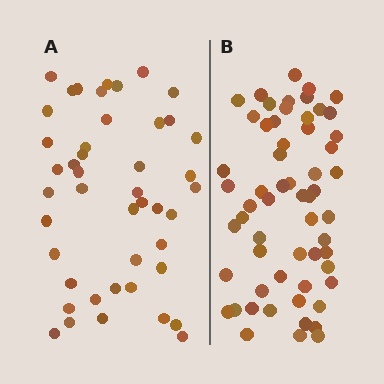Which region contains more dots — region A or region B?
Region B (the right region) has more dots.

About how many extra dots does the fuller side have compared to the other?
Region B has approximately 15 more dots than region A.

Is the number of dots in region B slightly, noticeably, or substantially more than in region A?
Region B has noticeably more, but not dramatically so. The ratio is roughly 1.3 to 1.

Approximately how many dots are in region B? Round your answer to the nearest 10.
About 60 dots. (The exact count is 59, which rounds to 60.)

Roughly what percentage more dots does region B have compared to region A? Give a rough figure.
About 30% more.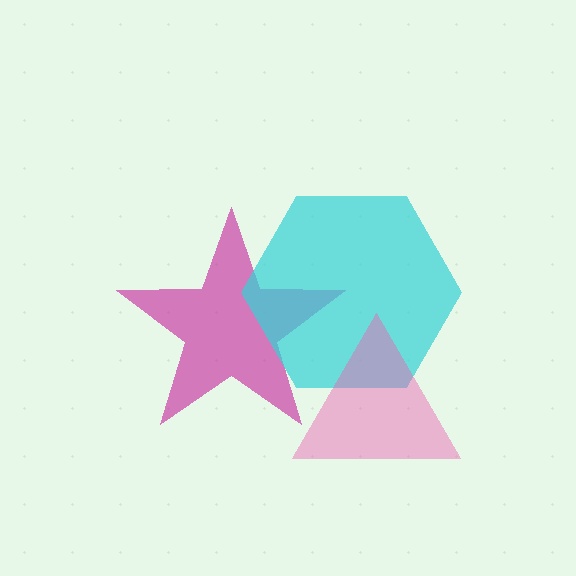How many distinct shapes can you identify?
There are 3 distinct shapes: a magenta star, a cyan hexagon, a pink triangle.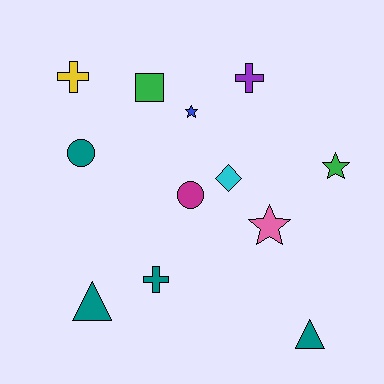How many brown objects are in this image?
There are no brown objects.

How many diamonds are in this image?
There is 1 diamond.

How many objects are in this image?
There are 12 objects.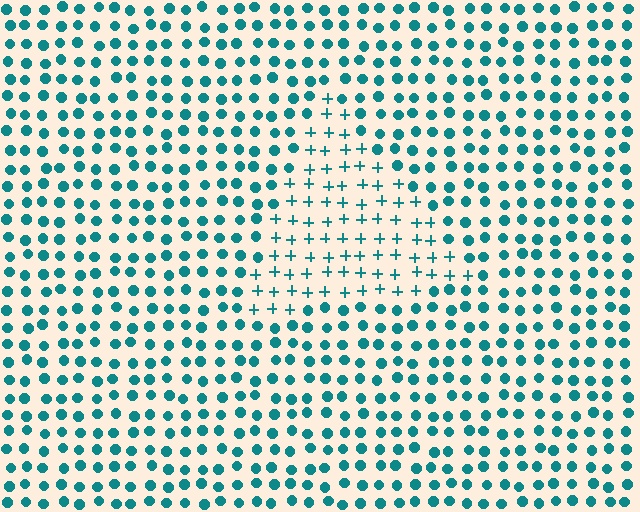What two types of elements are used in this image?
The image uses plus signs inside the triangle region and circles outside it.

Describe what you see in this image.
The image is filled with small teal elements arranged in a uniform grid. A triangle-shaped region contains plus signs, while the surrounding area contains circles. The boundary is defined purely by the change in element shape.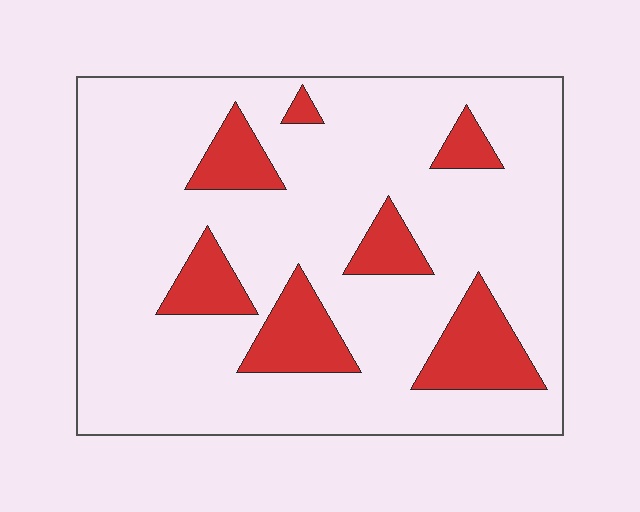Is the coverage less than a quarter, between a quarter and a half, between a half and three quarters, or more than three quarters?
Less than a quarter.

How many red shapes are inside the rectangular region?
7.